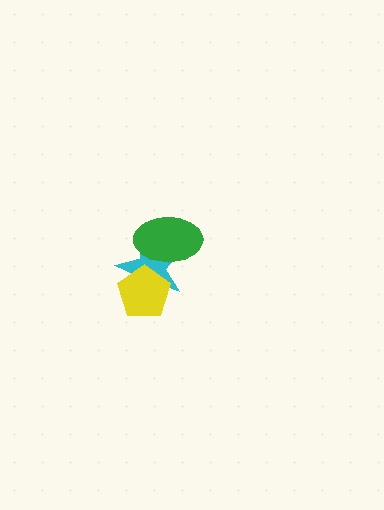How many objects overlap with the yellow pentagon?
1 object overlaps with the yellow pentagon.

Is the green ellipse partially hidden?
No, no other shape covers it.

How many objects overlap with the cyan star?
2 objects overlap with the cyan star.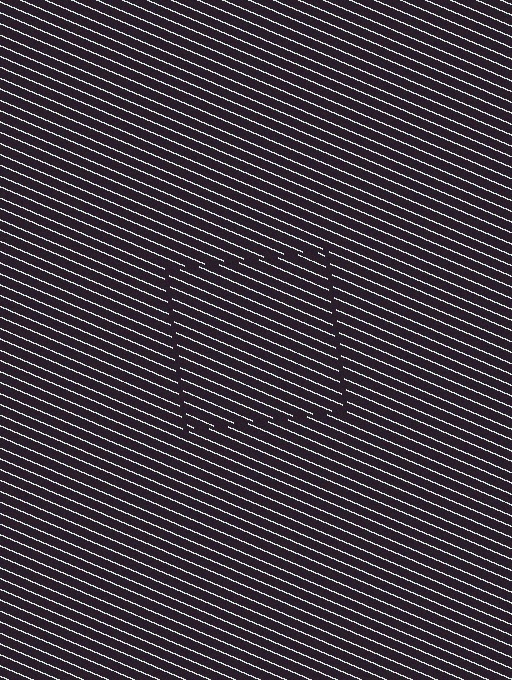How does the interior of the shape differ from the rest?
The interior of the shape contains the same grating, shifted by half a period — the contour is defined by the phase discontinuity where line-ends from the inner and outer gratings abut.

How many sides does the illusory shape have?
4 sides — the line-ends trace a square.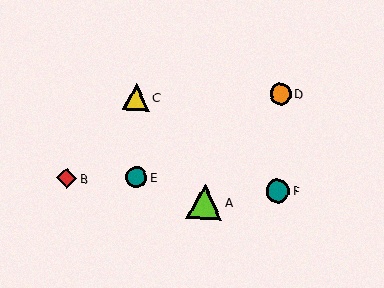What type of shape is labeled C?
Shape C is a yellow triangle.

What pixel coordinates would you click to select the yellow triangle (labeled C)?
Click at (136, 97) to select the yellow triangle C.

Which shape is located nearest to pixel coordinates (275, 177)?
The teal circle (labeled F) at (278, 191) is nearest to that location.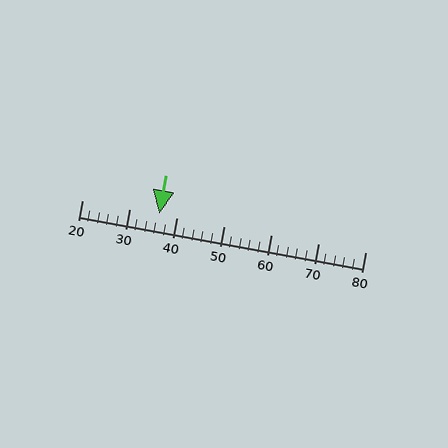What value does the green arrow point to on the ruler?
The green arrow points to approximately 36.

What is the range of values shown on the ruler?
The ruler shows values from 20 to 80.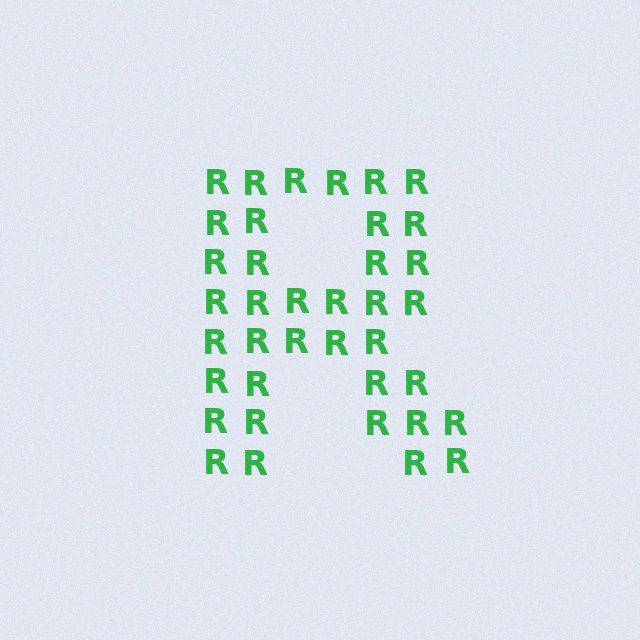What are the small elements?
The small elements are letter R's.